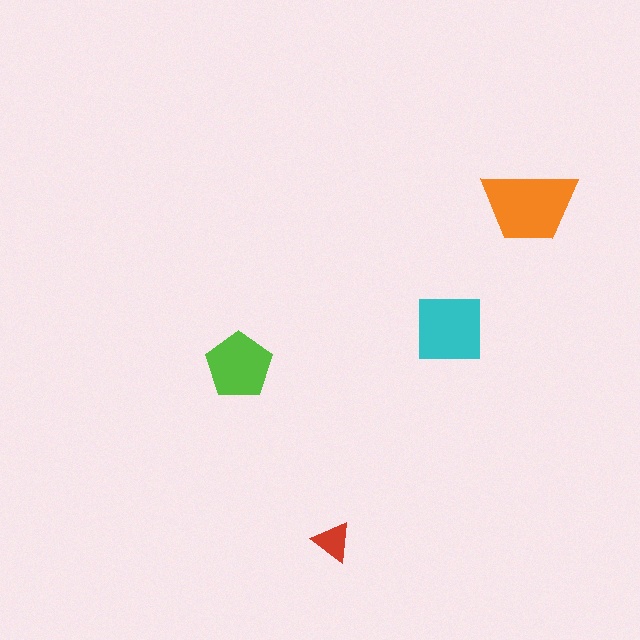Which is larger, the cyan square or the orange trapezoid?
The orange trapezoid.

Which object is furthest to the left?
The lime pentagon is leftmost.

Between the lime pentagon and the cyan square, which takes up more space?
The cyan square.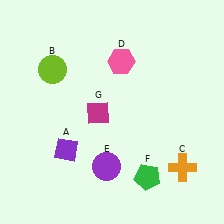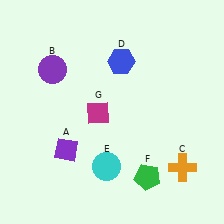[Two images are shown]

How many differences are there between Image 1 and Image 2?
There are 3 differences between the two images.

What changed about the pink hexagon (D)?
In Image 1, D is pink. In Image 2, it changed to blue.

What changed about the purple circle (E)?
In Image 1, E is purple. In Image 2, it changed to cyan.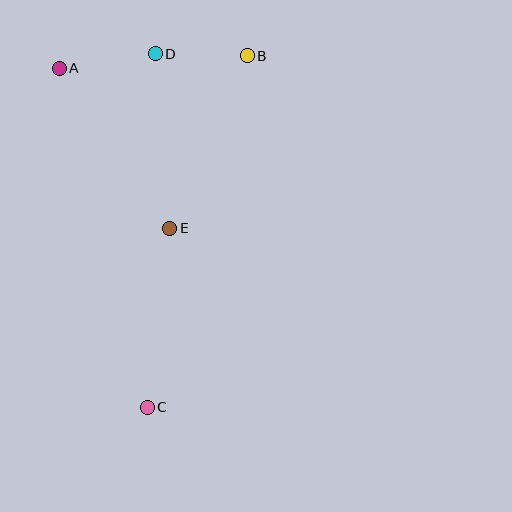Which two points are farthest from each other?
Points B and C are farthest from each other.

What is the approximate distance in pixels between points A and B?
The distance between A and B is approximately 189 pixels.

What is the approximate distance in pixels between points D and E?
The distance between D and E is approximately 175 pixels.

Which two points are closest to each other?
Points B and D are closest to each other.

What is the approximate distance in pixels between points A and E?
The distance between A and E is approximately 195 pixels.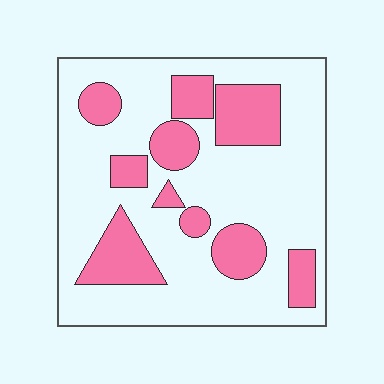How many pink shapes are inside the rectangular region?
10.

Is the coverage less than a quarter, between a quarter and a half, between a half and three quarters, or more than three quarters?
Between a quarter and a half.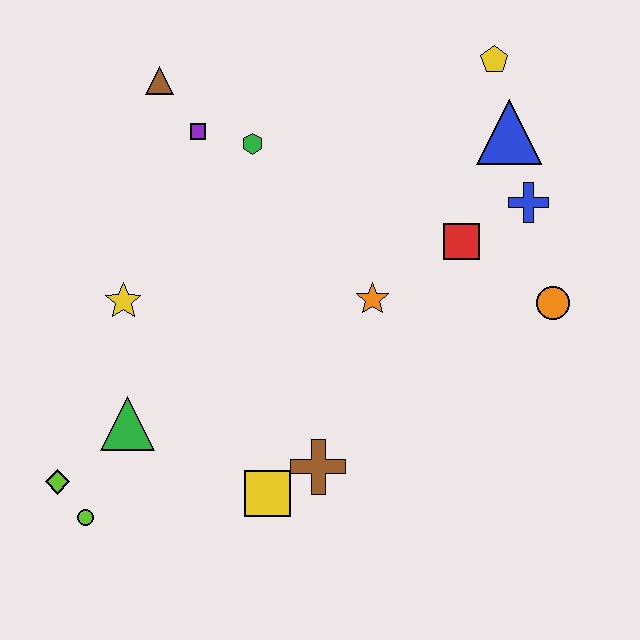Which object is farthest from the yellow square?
The yellow pentagon is farthest from the yellow square.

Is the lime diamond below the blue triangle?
Yes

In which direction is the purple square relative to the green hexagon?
The purple square is to the left of the green hexagon.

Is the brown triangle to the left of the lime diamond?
No